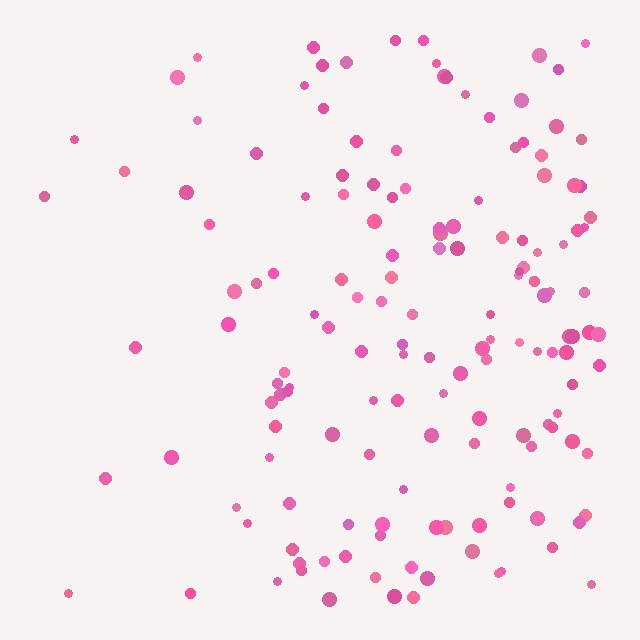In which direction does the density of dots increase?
From left to right, with the right side densest.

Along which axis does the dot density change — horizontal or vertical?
Horizontal.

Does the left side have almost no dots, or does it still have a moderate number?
Still a moderate number, just noticeably fewer than the right.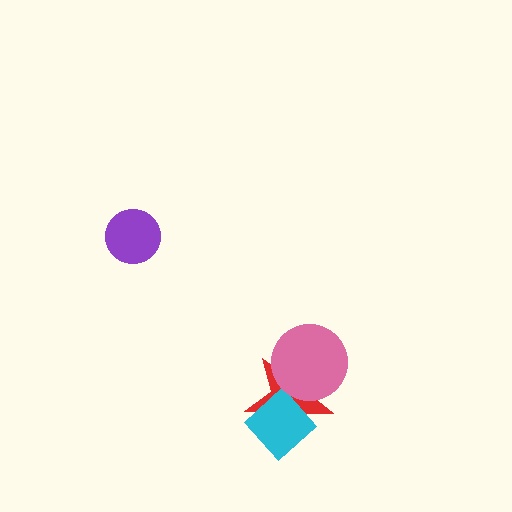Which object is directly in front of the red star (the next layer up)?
The cyan diamond is directly in front of the red star.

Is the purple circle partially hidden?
No, no other shape covers it.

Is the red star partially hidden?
Yes, it is partially covered by another shape.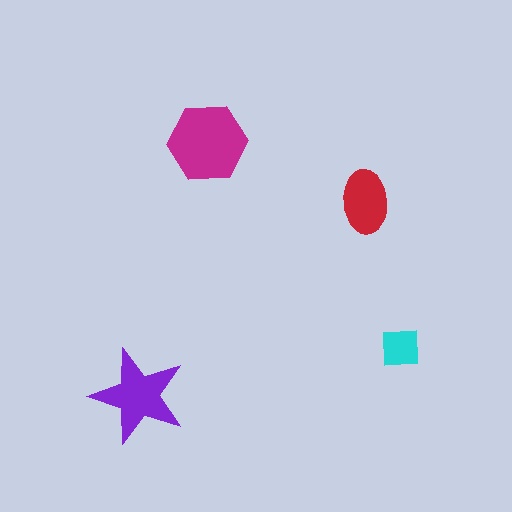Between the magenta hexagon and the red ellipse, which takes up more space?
The magenta hexagon.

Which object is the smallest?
The cyan square.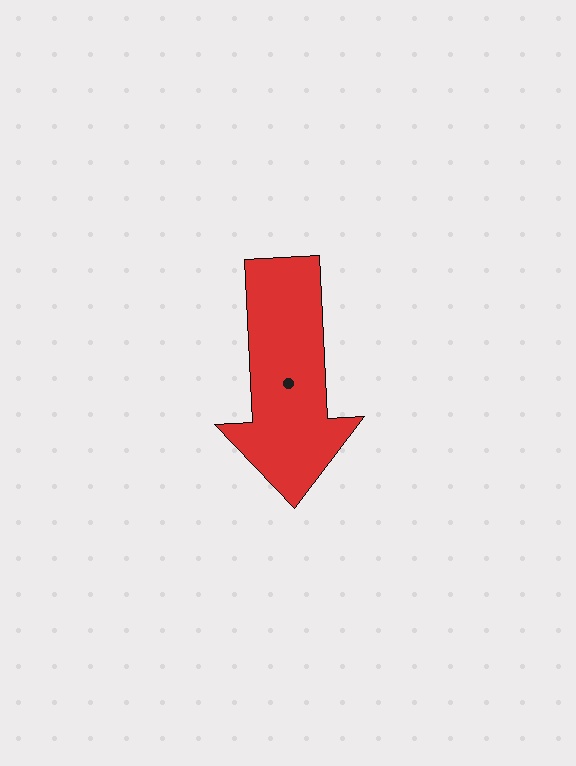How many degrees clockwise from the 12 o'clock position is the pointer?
Approximately 177 degrees.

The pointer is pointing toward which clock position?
Roughly 6 o'clock.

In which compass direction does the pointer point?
South.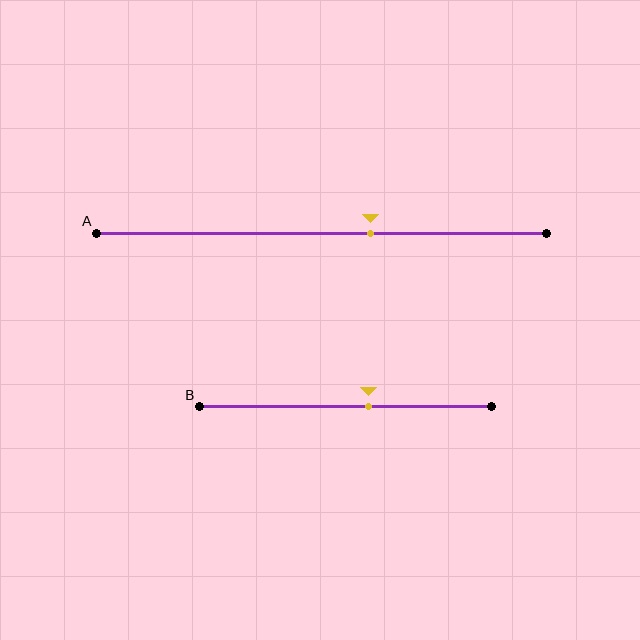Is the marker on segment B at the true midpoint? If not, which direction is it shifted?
No, the marker on segment B is shifted to the right by about 8% of the segment length.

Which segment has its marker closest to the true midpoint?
Segment B has its marker closest to the true midpoint.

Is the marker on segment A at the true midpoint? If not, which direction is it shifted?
No, the marker on segment A is shifted to the right by about 11% of the segment length.